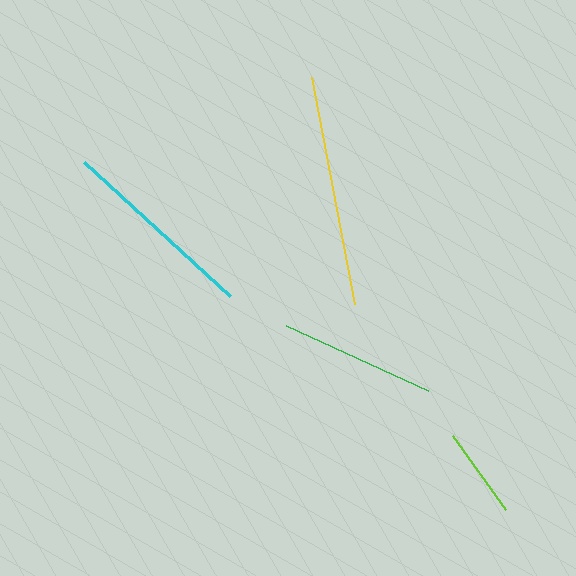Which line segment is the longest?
The yellow line is the longest at approximately 231 pixels.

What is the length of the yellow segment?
The yellow segment is approximately 231 pixels long.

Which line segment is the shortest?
The lime line is the shortest at approximately 91 pixels.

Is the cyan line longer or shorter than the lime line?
The cyan line is longer than the lime line.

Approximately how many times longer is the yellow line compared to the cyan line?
The yellow line is approximately 1.2 times the length of the cyan line.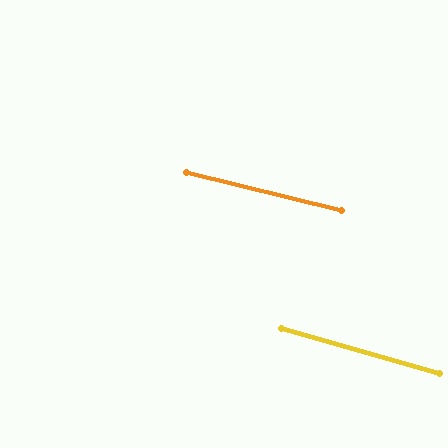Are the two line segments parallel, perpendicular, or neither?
Parallel — their directions differ by only 2.0°.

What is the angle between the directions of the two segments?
Approximately 2 degrees.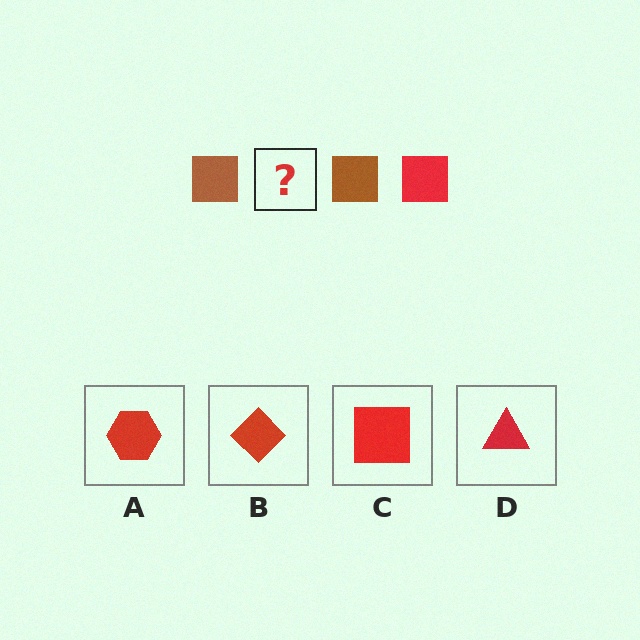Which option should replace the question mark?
Option C.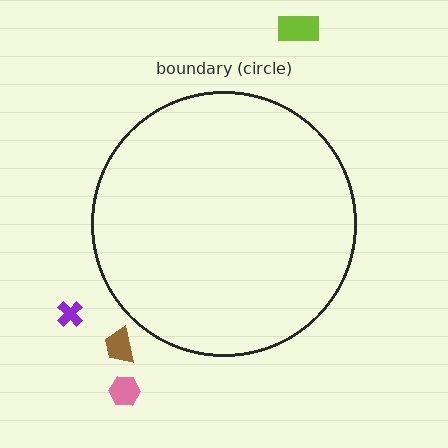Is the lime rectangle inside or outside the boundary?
Outside.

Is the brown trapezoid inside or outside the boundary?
Outside.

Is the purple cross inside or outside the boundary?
Outside.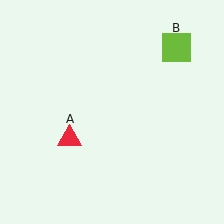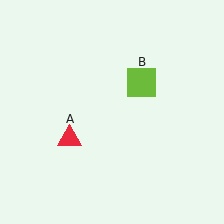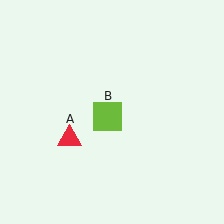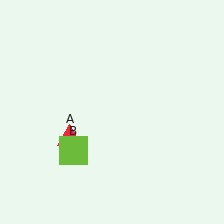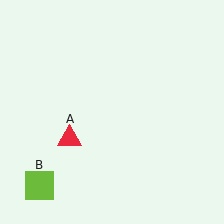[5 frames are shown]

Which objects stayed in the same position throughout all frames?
Red triangle (object A) remained stationary.